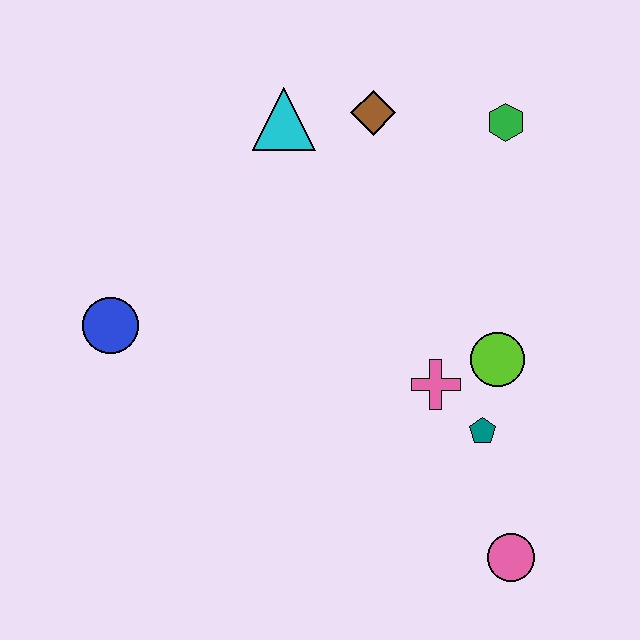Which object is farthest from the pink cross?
The blue circle is farthest from the pink cross.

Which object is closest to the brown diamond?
The cyan triangle is closest to the brown diamond.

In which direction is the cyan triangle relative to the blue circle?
The cyan triangle is above the blue circle.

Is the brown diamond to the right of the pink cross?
No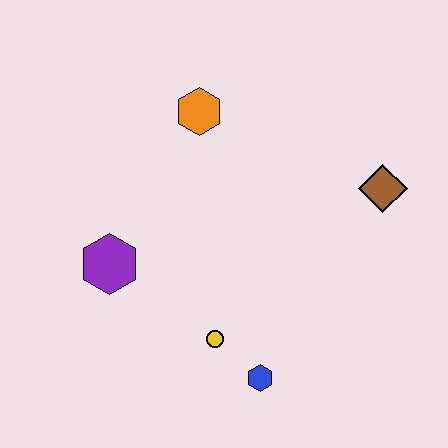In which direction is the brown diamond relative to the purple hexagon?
The brown diamond is to the right of the purple hexagon.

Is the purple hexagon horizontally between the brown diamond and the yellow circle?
No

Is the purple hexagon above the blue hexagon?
Yes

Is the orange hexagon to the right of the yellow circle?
No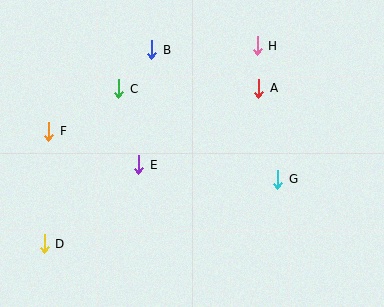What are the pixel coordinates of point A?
Point A is at (259, 88).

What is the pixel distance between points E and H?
The distance between E and H is 168 pixels.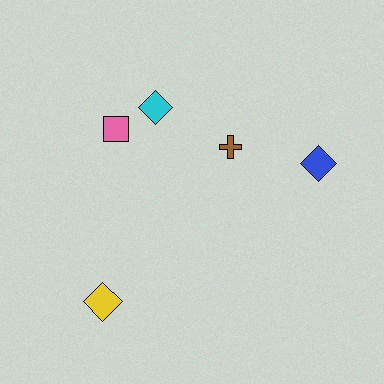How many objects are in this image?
There are 5 objects.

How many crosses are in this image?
There is 1 cross.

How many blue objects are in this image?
There is 1 blue object.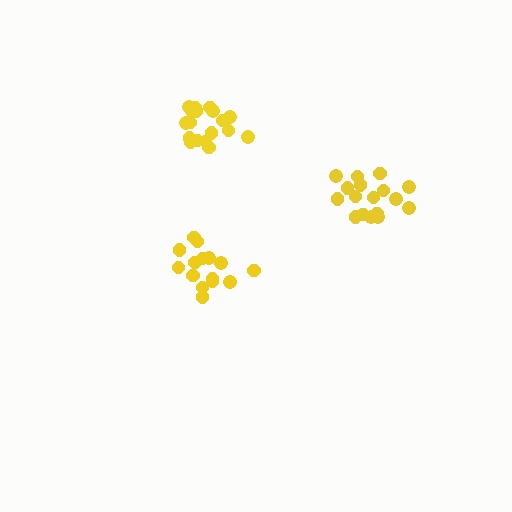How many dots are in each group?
Group 1: 17 dots, Group 2: 18 dots, Group 3: 15 dots (50 total).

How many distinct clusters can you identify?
There are 3 distinct clusters.